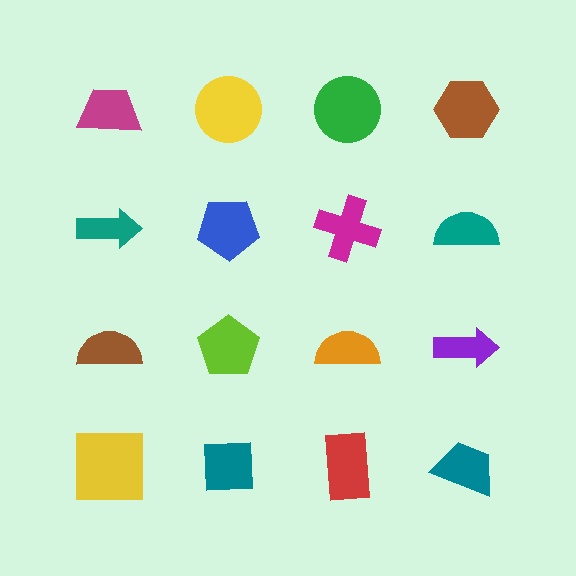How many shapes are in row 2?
4 shapes.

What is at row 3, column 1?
A brown semicircle.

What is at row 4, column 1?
A yellow square.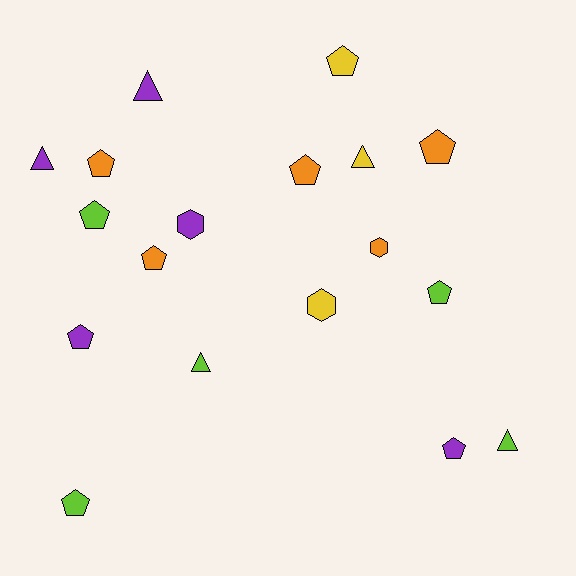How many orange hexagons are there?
There is 1 orange hexagon.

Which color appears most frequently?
Lime, with 5 objects.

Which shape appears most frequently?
Pentagon, with 10 objects.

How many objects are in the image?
There are 18 objects.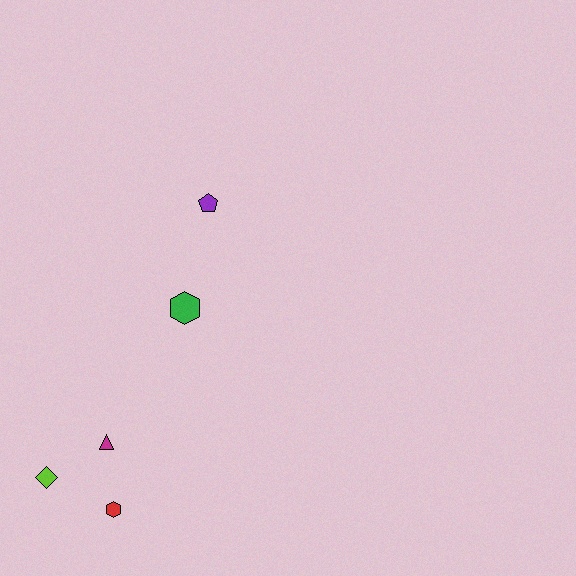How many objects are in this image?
There are 5 objects.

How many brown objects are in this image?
There are no brown objects.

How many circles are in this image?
There are no circles.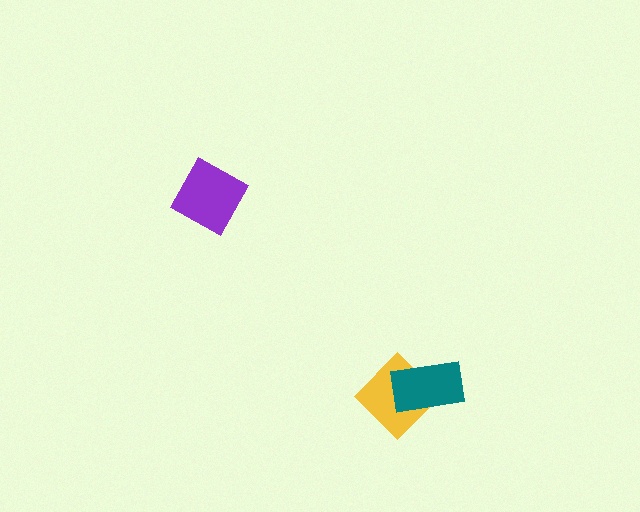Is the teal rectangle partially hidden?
No, no other shape covers it.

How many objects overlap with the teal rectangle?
1 object overlaps with the teal rectangle.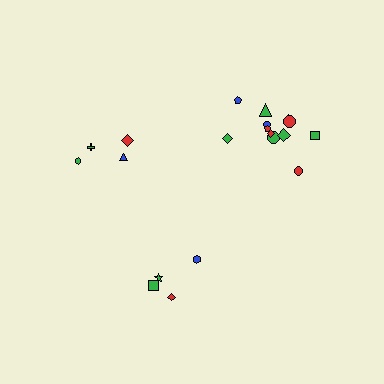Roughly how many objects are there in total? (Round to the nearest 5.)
Roughly 20 objects in total.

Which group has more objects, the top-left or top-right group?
The top-right group.